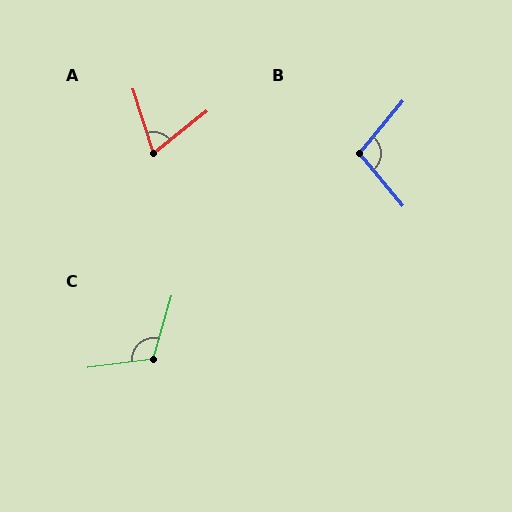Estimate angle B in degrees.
Approximately 101 degrees.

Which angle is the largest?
C, at approximately 113 degrees.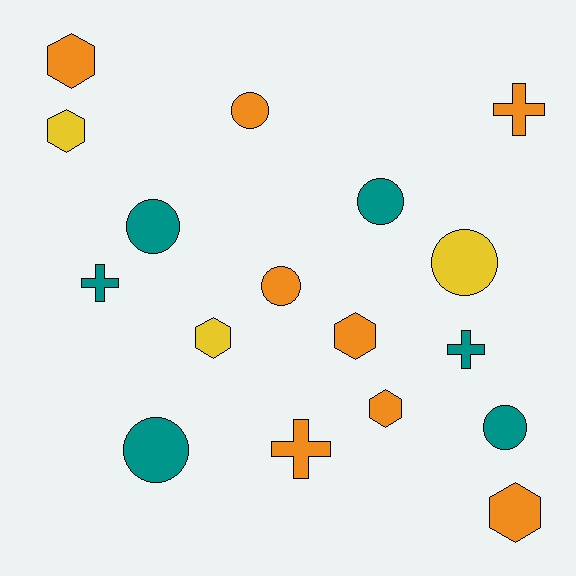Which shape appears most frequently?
Circle, with 7 objects.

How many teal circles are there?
There are 4 teal circles.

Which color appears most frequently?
Orange, with 8 objects.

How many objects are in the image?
There are 17 objects.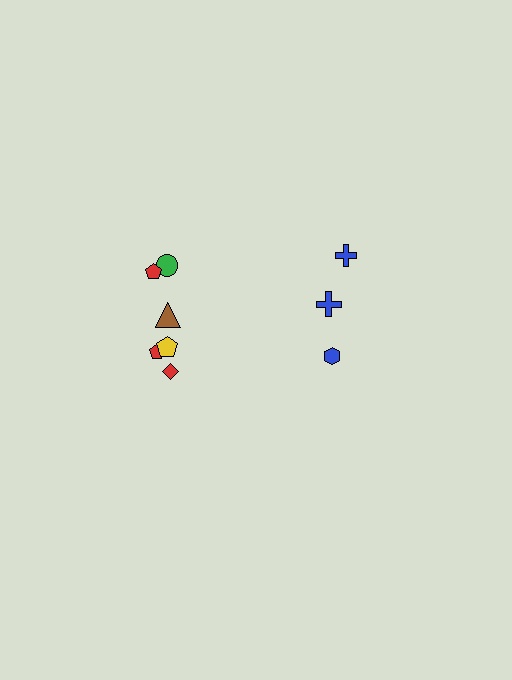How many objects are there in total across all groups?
There are 9 objects.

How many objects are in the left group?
There are 6 objects.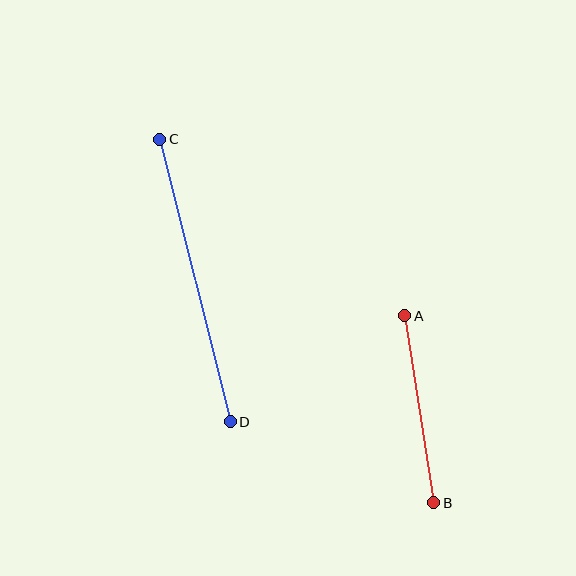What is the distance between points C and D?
The distance is approximately 291 pixels.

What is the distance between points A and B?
The distance is approximately 189 pixels.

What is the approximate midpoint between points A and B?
The midpoint is at approximately (419, 409) pixels.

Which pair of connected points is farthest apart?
Points C and D are farthest apart.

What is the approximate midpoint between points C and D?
The midpoint is at approximately (195, 281) pixels.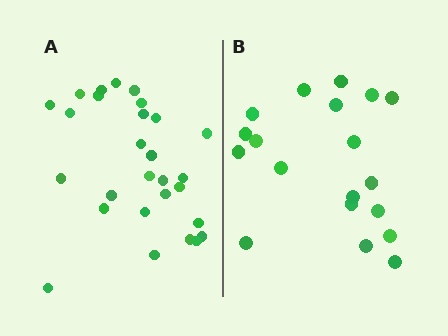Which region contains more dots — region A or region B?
Region A (the left region) has more dots.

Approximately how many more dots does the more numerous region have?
Region A has roughly 8 or so more dots than region B.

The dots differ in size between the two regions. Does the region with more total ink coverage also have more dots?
No. Region B has more total ink coverage because its dots are larger, but region A actually contains more individual dots. Total area can be misleading — the number of items is what matters here.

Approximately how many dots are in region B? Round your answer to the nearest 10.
About 20 dots. (The exact count is 19, which rounds to 20.)